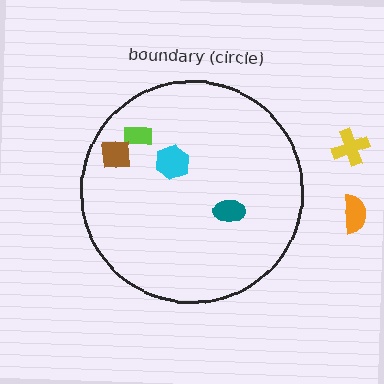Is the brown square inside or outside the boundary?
Inside.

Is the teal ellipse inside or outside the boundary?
Inside.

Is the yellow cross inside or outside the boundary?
Outside.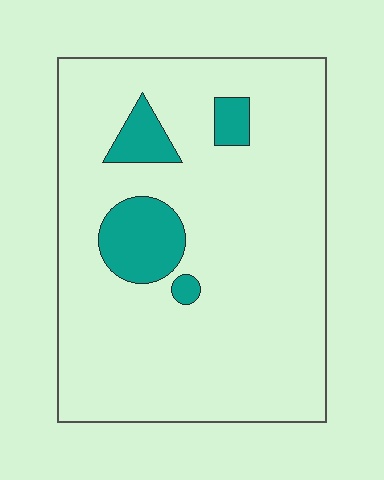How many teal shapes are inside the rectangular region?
4.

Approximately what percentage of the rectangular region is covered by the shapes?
Approximately 10%.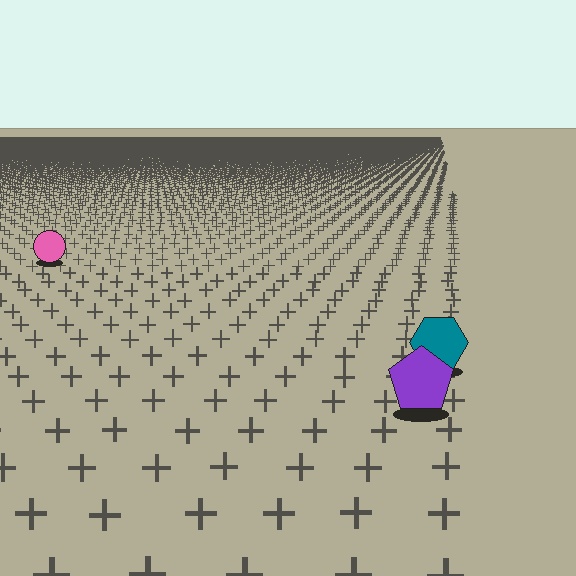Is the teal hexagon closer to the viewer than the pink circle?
Yes. The teal hexagon is closer — you can tell from the texture gradient: the ground texture is coarser near it.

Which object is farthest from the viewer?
The pink circle is farthest from the viewer. It appears smaller and the ground texture around it is denser.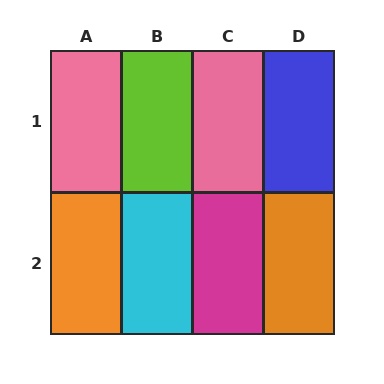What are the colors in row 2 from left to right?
Orange, cyan, magenta, orange.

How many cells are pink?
2 cells are pink.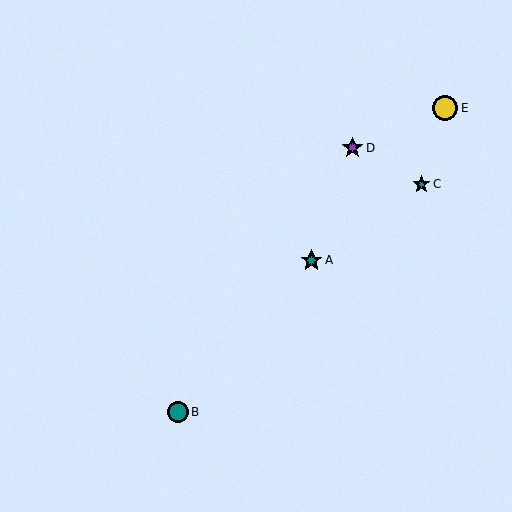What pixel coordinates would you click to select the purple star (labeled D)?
Click at (353, 148) to select the purple star D.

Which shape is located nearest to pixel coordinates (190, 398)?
The teal circle (labeled B) at (178, 412) is nearest to that location.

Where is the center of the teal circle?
The center of the teal circle is at (178, 412).